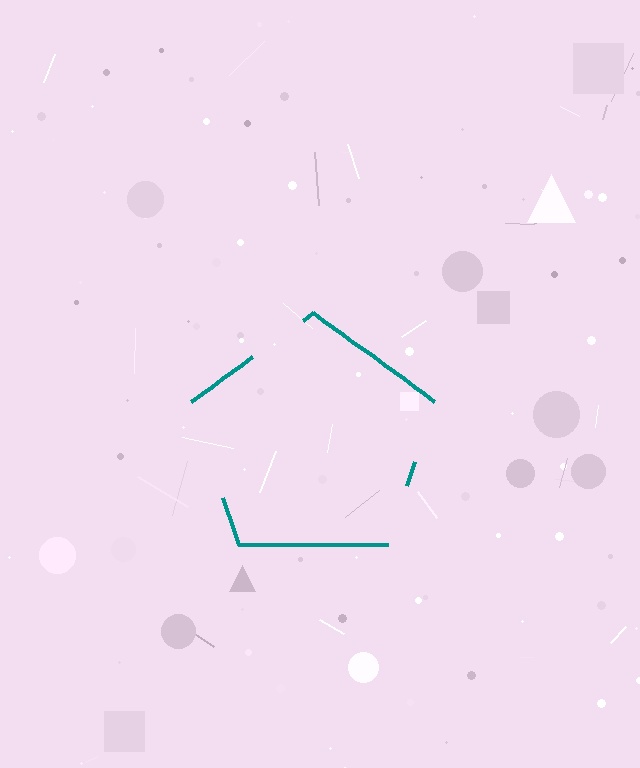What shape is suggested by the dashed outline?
The dashed outline suggests a pentagon.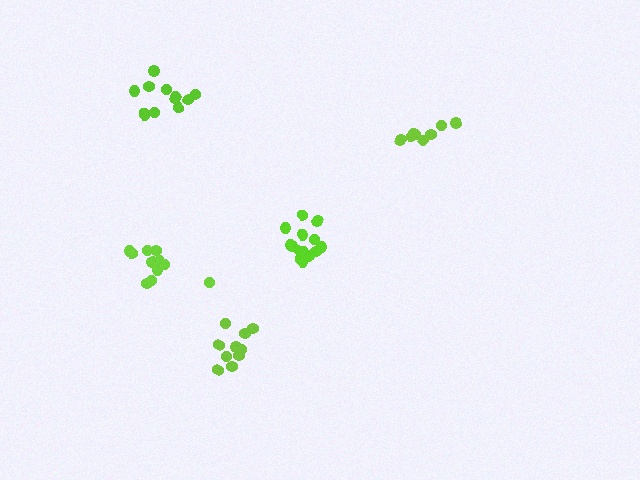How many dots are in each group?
Group 1: 11 dots, Group 2: 8 dots, Group 3: 10 dots, Group 4: 14 dots, Group 5: 12 dots (55 total).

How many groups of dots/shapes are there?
There are 5 groups.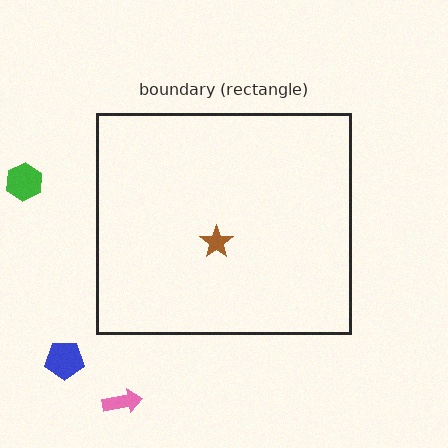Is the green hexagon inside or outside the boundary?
Outside.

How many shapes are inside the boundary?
1 inside, 3 outside.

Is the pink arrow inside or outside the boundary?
Outside.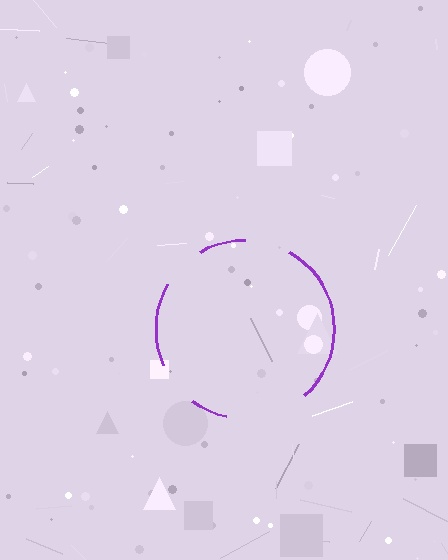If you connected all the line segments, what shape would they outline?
They would outline a circle.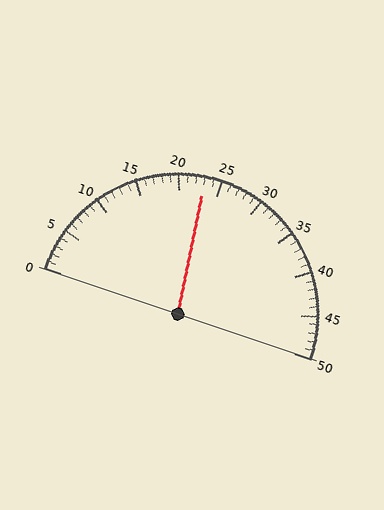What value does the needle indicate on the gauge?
The needle indicates approximately 23.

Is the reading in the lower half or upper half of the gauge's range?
The reading is in the lower half of the range (0 to 50).